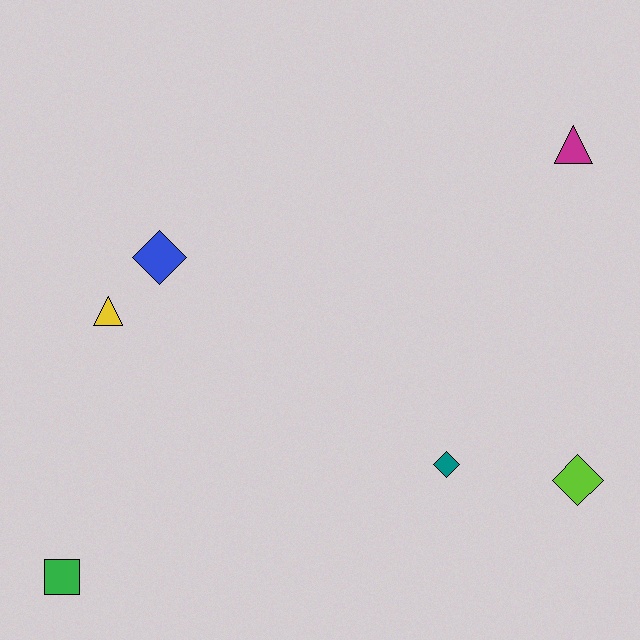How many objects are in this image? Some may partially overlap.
There are 6 objects.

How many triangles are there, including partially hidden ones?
There are 2 triangles.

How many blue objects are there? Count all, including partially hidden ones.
There is 1 blue object.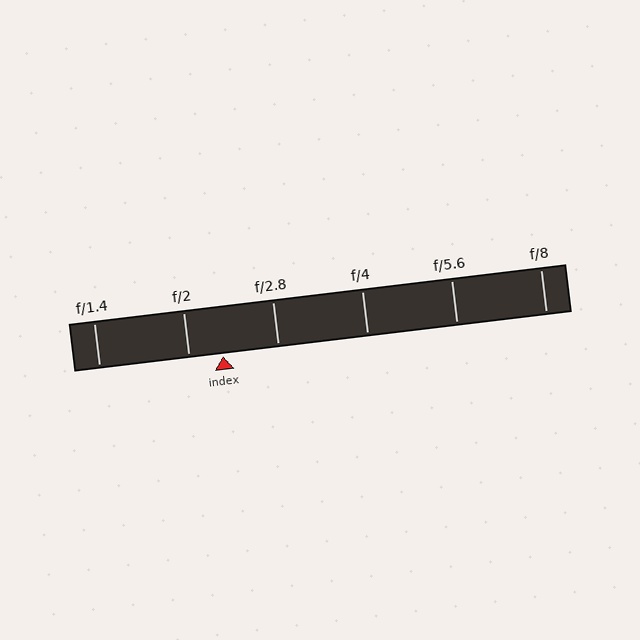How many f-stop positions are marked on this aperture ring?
There are 6 f-stop positions marked.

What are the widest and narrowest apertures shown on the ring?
The widest aperture shown is f/1.4 and the narrowest is f/8.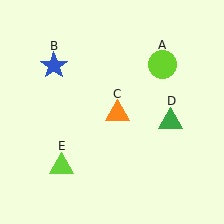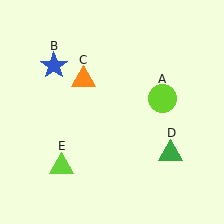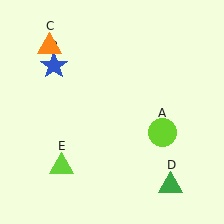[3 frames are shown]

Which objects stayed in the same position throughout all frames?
Blue star (object B) and lime triangle (object E) remained stationary.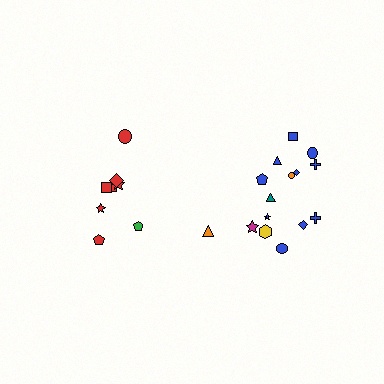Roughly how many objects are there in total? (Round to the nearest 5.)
Roughly 25 objects in total.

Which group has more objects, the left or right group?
The right group.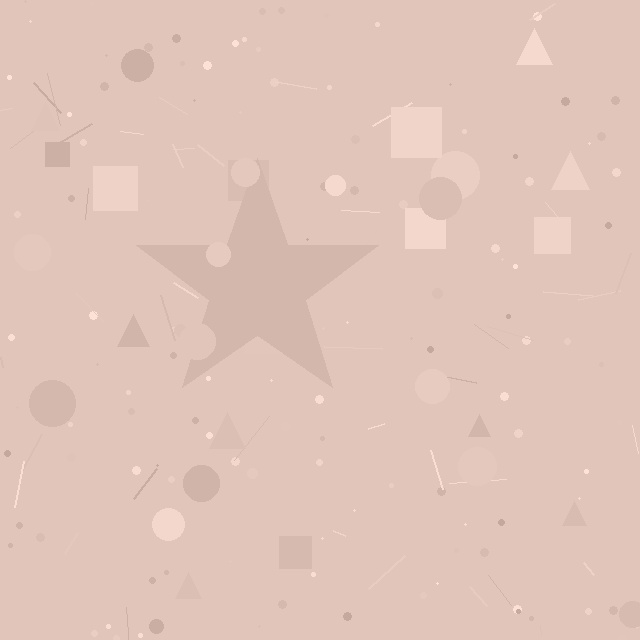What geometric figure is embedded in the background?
A star is embedded in the background.